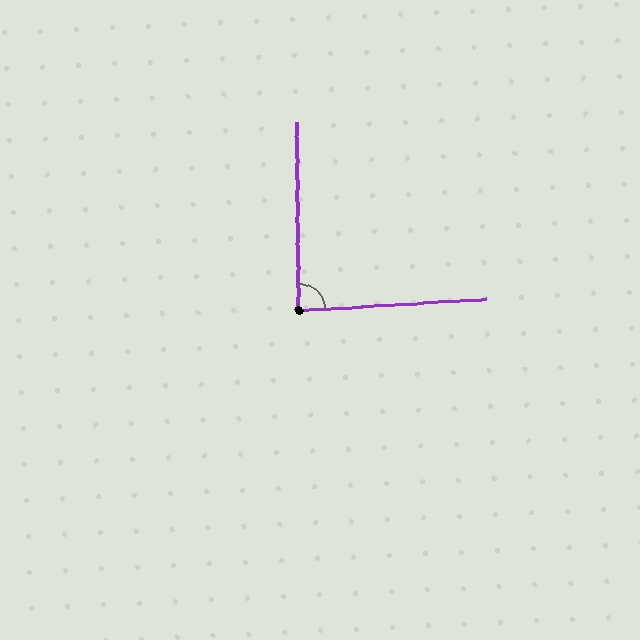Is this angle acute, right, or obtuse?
It is approximately a right angle.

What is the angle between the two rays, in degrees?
Approximately 87 degrees.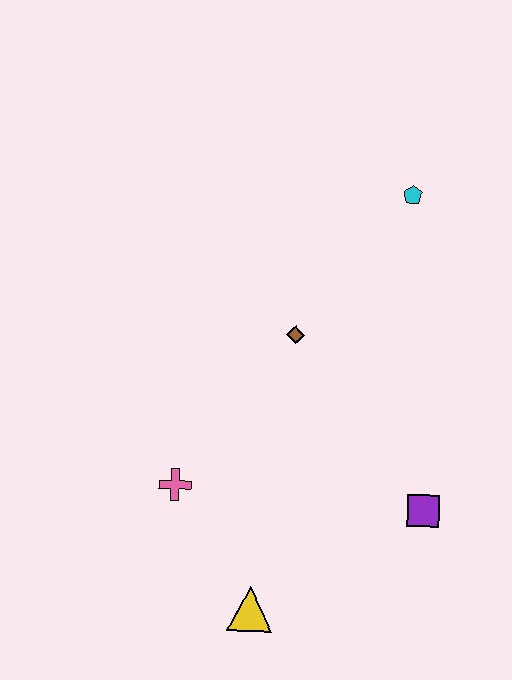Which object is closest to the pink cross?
The yellow triangle is closest to the pink cross.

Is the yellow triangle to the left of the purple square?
Yes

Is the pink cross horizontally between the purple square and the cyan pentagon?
No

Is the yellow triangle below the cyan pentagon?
Yes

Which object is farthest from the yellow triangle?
The cyan pentagon is farthest from the yellow triangle.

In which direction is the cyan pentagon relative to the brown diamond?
The cyan pentagon is above the brown diamond.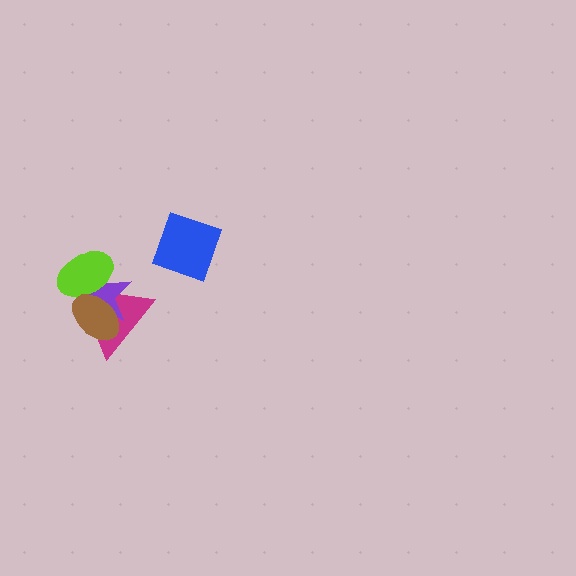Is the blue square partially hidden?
No, no other shape covers it.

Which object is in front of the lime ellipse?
The brown ellipse is in front of the lime ellipse.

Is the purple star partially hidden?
Yes, it is partially covered by another shape.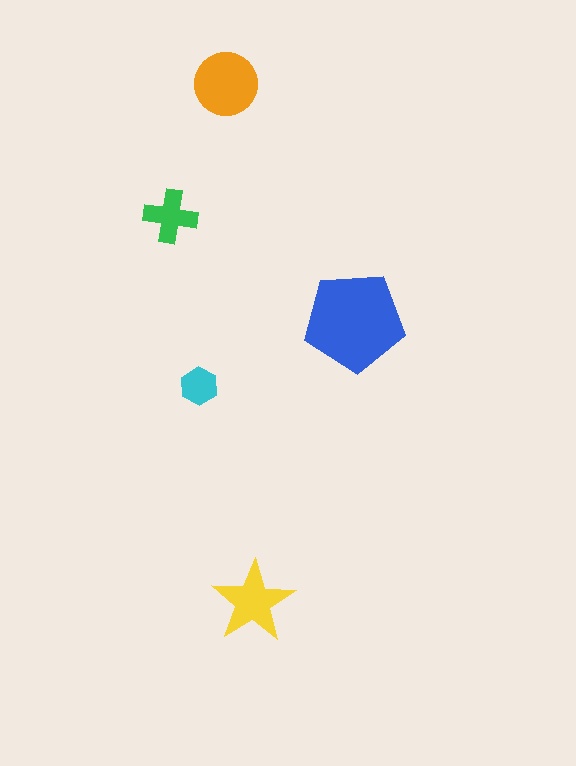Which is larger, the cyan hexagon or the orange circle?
The orange circle.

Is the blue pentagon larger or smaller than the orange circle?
Larger.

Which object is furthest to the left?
The green cross is leftmost.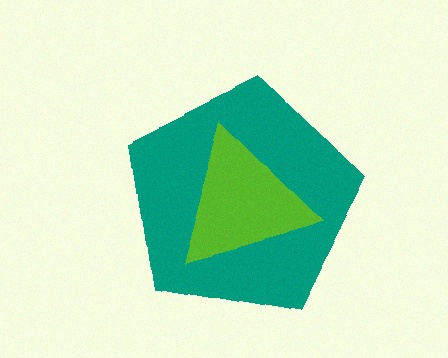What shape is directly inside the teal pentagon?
The lime triangle.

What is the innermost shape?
The lime triangle.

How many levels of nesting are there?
2.